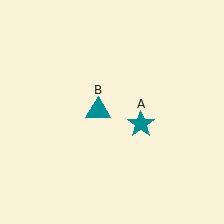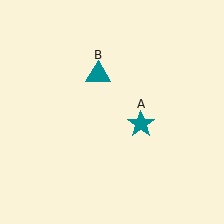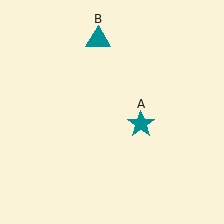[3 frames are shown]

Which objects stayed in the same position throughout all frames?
Teal star (object A) remained stationary.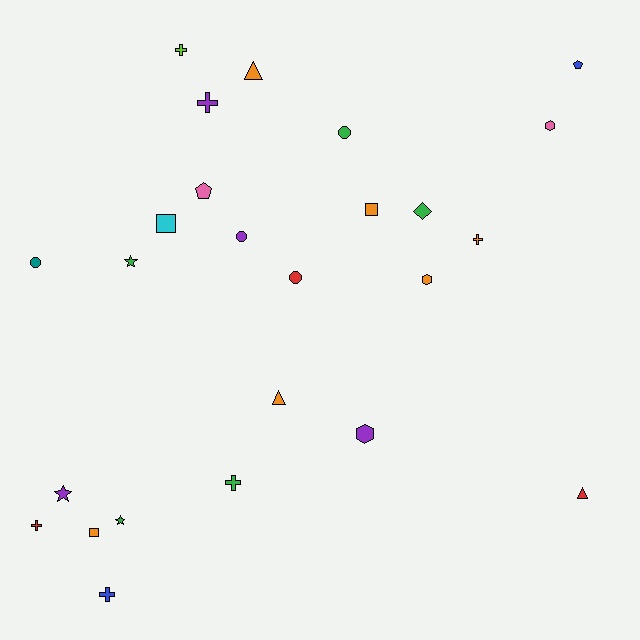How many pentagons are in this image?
There are 2 pentagons.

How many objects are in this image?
There are 25 objects.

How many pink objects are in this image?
There are 2 pink objects.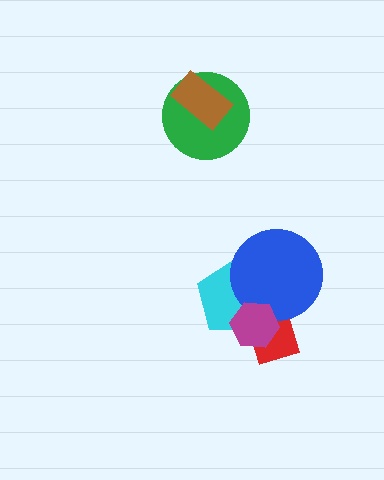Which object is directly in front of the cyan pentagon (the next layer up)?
The blue circle is directly in front of the cyan pentagon.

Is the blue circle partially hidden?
Yes, it is partially covered by another shape.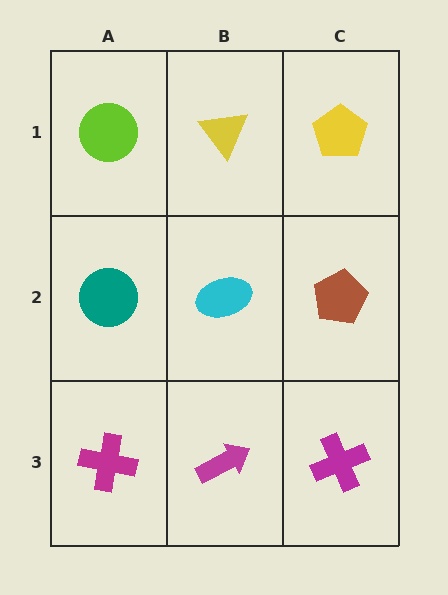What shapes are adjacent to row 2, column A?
A lime circle (row 1, column A), a magenta cross (row 3, column A), a cyan ellipse (row 2, column B).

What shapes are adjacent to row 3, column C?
A brown pentagon (row 2, column C), a magenta arrow (row 3, column B).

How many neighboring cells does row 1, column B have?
3.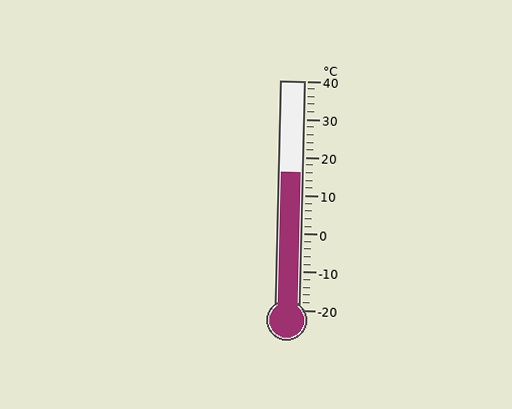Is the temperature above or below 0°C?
The temperature is above 0°C.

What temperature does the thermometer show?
The thermometer shows approximately 16°C.